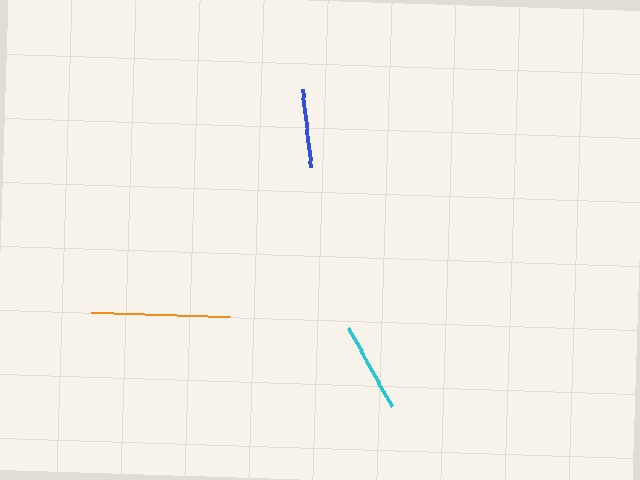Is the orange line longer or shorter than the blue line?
The orange line is longer than the blue line.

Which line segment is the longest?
The orange line is the longest at approximately 139 pixels.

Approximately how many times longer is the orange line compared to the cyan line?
The orange line is approximately 1.6 times the length of the cyan line.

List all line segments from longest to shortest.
From longest to shortest: orange, cyan, blue.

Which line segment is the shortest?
The blue line is the shortest at approximately 77 pixels.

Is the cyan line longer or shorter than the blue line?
The cyan line is longer than the blue line.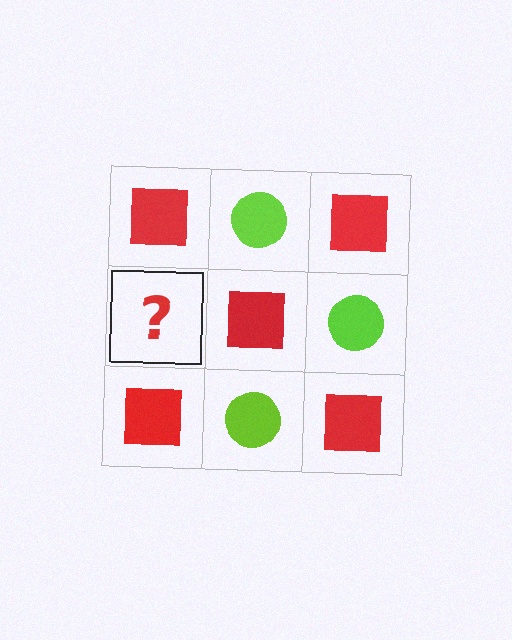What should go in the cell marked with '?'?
The missing cell should contain a lime circle.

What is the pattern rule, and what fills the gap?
The rule is that it alternates red square and lime circle in a checkerboard pattern. The gap should be filled with a lime circle.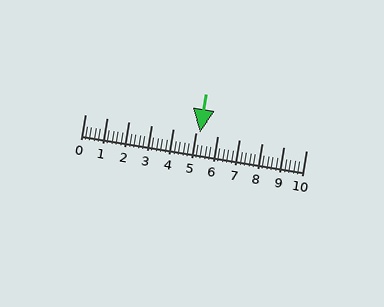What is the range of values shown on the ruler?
The ruler shows values from 0 to 10.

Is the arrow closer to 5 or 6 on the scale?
The arrow is closer to 5.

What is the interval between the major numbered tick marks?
The major tick marks are spaced 1 units apart.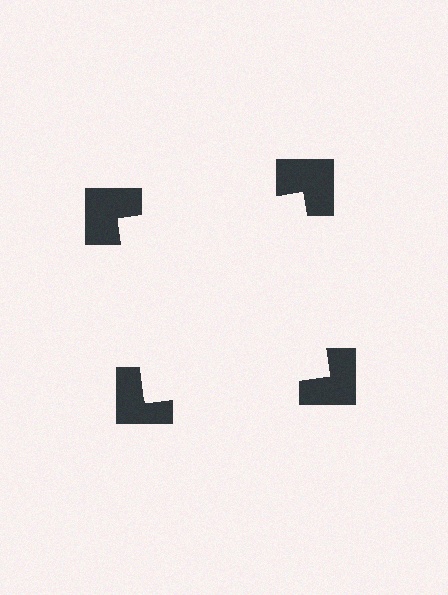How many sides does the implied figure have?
4 sides.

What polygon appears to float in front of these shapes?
An illusory square — its edges are inferred from the aligned wedge cuts in the notched squares, not physically drawn.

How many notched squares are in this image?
There are 4 — one at each vertex of the illusory square.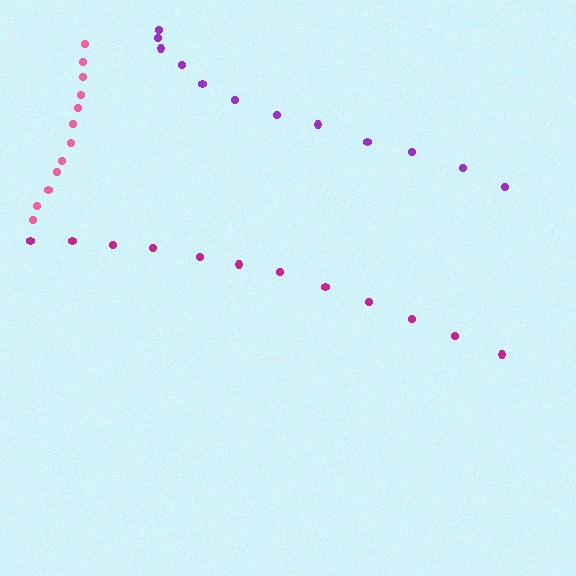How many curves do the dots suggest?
There are 3 distinct paths.